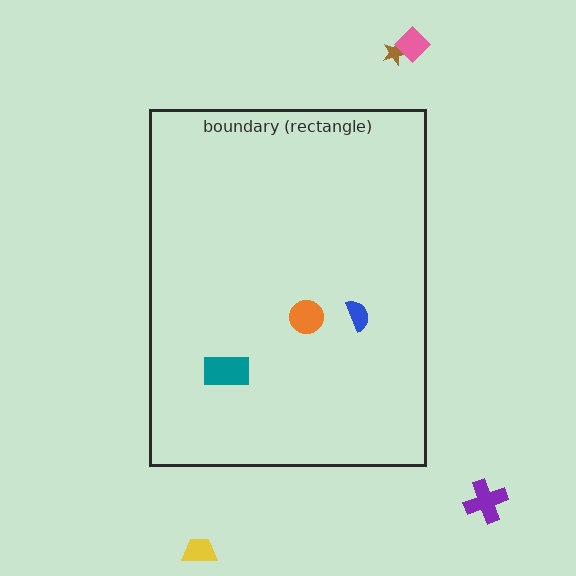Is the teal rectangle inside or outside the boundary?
Inside.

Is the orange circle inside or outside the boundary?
Inside.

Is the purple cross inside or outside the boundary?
Outside.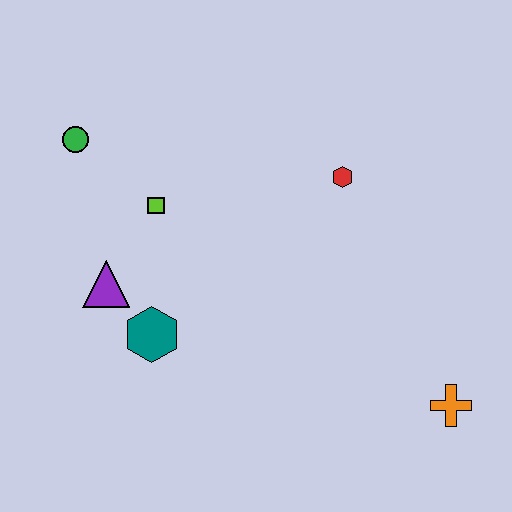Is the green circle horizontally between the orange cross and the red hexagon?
No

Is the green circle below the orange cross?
No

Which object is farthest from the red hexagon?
The green circle is farthest from the red hexagon.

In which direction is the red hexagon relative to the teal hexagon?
The red hexagon is to the right of the teal hexagon.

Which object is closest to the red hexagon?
The lime square is closest to the red hexagon.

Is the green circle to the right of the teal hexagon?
No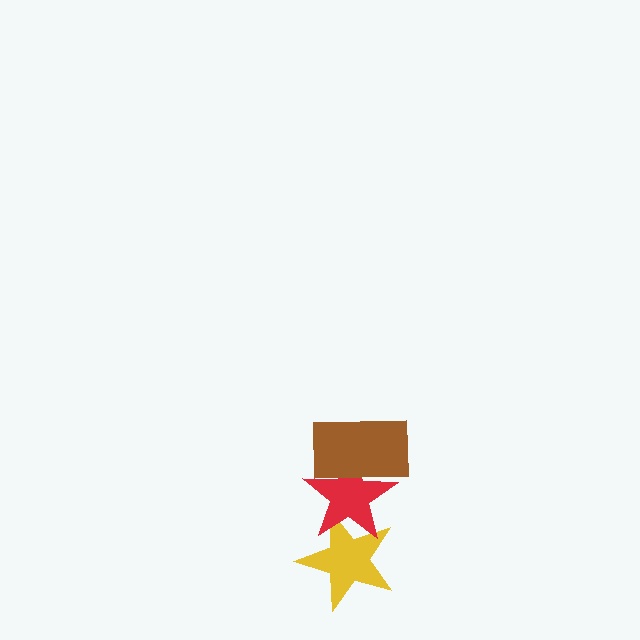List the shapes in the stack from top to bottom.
From top to bottom: the brown rectangle, the red star, the yellow star.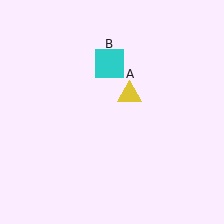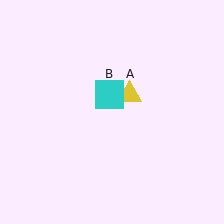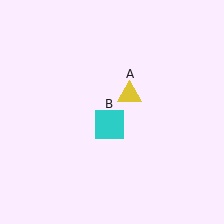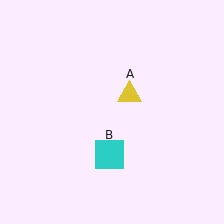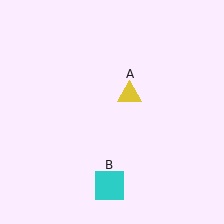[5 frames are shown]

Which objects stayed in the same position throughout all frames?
Yellow triangle (object A) remained stationary.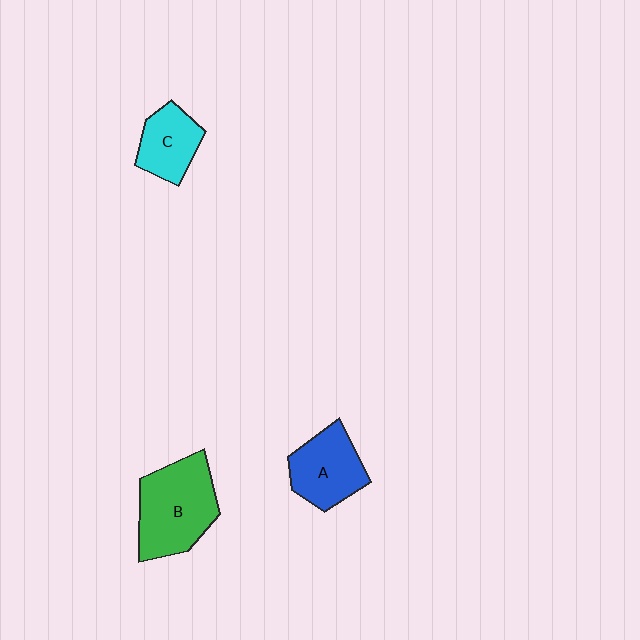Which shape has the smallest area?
Shape C (cyan).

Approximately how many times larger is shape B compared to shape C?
Approximately 1.7 times.